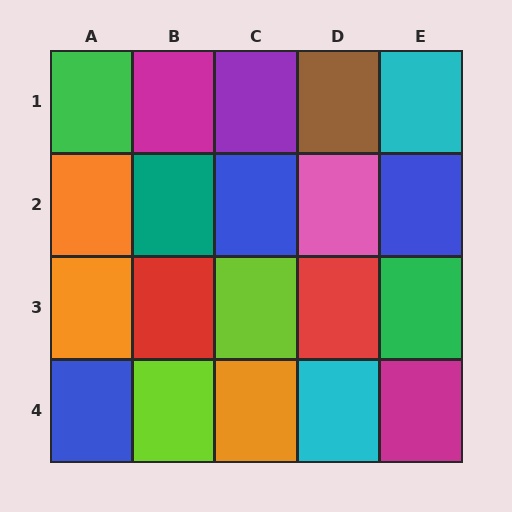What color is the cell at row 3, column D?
Red.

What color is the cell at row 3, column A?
Orange.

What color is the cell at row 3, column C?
Lime.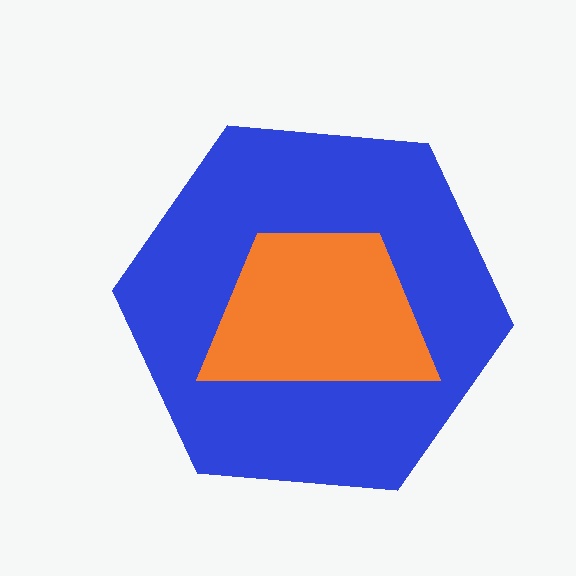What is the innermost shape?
The orange trapezoid.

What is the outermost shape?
The blue hexagon.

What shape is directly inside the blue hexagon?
The orange trapezoid.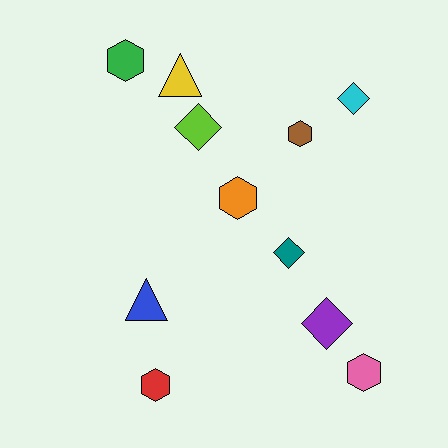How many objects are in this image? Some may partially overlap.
There are 11 objects.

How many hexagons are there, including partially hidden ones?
There are 5 hexagons.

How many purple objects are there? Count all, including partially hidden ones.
There is 1 purple object.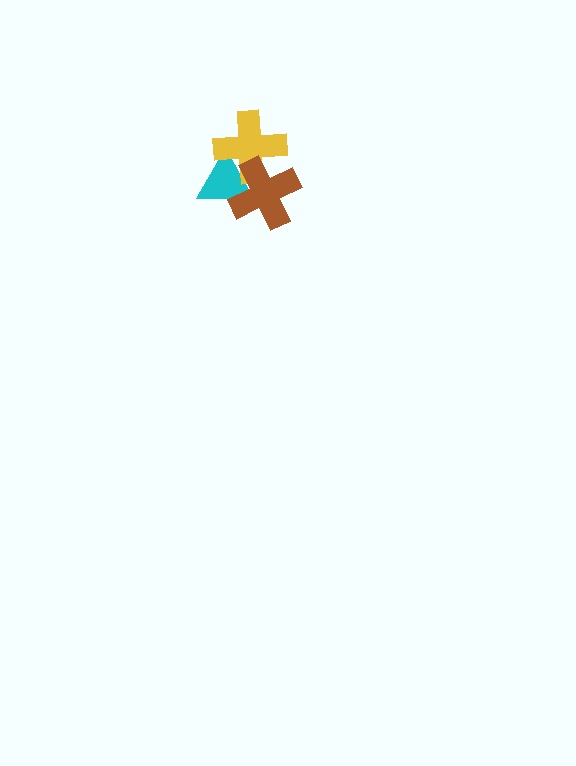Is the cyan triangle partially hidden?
Yes, it is partially covered by another shape.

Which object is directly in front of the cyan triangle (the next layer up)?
The yellow cross is directly in front of the cyan triangle.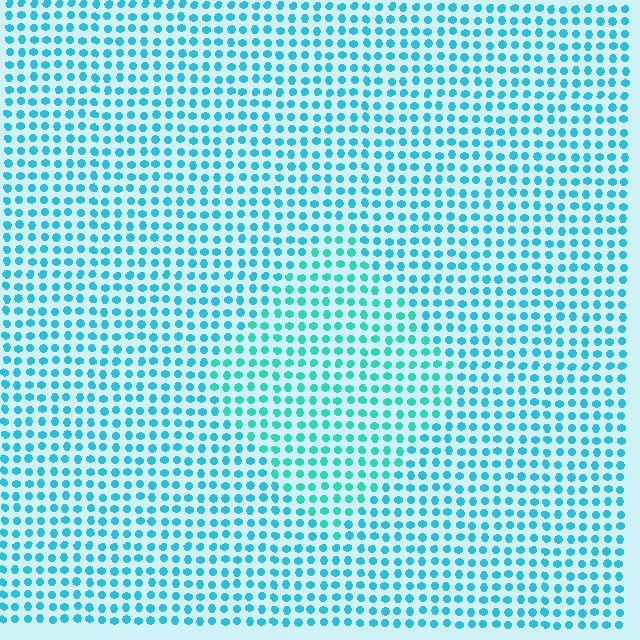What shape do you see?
I see a diamond.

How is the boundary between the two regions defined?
The boundary is defined purely by a slight shift in hue (about 23 degrees). Spacing, size, and orientation are identical on both sides.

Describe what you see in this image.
The image is filled with small cyan elements in a uniform arrangement. A diamond-shaped region is visible where the elements are tinted to a slightly different hue, forming a subtle color boundary.